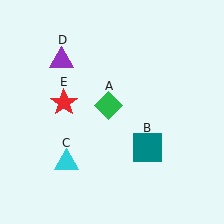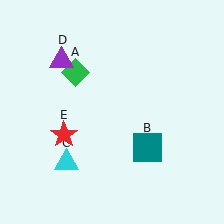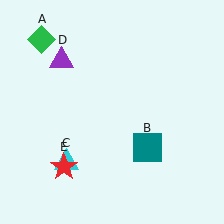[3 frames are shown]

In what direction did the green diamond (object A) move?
The green diamond (object A) moved up and to the left.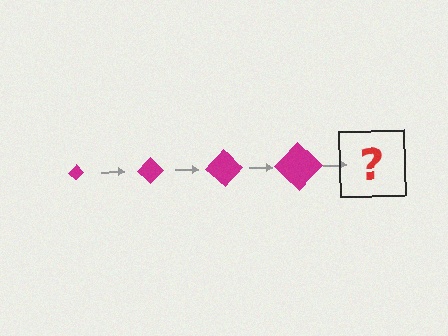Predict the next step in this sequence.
The next step is a magenta diamond, larger than the previous one.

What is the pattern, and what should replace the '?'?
The pattern is that the diamond gets progressively larger each step. The '?' should be a magenta diamond, larger than the previous one.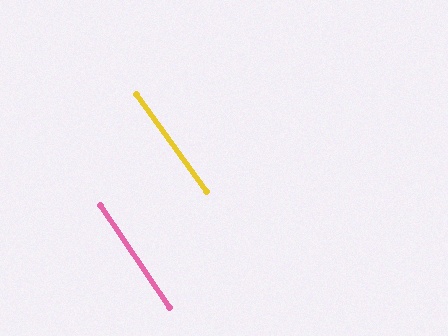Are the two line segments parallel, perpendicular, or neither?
Parallel — their directions differ by only 1.8°.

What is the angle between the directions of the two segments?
Approximately 2 degrees.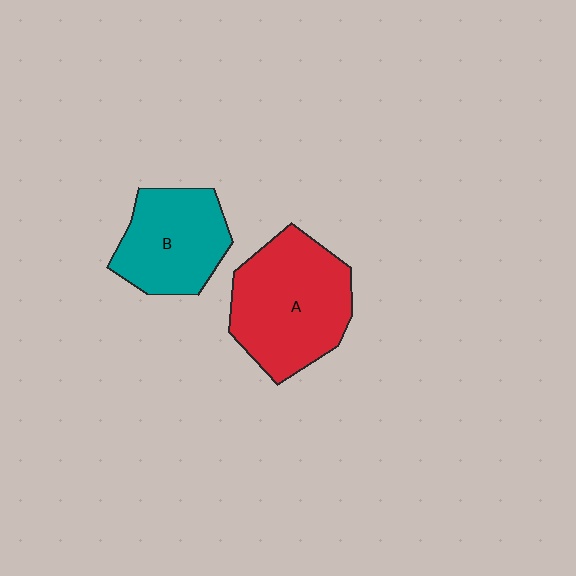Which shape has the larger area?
Shape A (red).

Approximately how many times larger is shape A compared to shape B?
Approximately 1.4 times.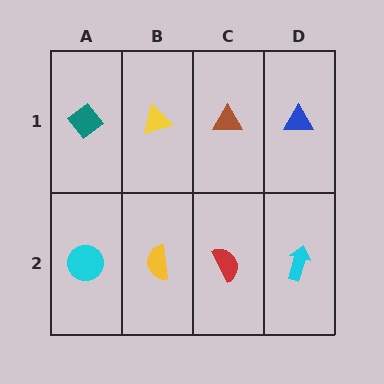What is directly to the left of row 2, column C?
A yellow semicircle.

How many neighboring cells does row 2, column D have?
2.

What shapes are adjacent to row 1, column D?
A cyan arrow (row 2, column D), a brown triangle (row 1, column C).